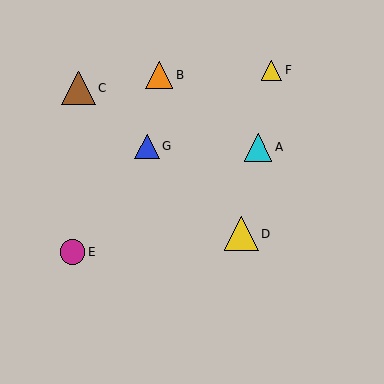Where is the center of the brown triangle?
The center of the brown triangle is at (79, 88).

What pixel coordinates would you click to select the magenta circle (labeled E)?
Click at (73, 252) to select the magenta circle E.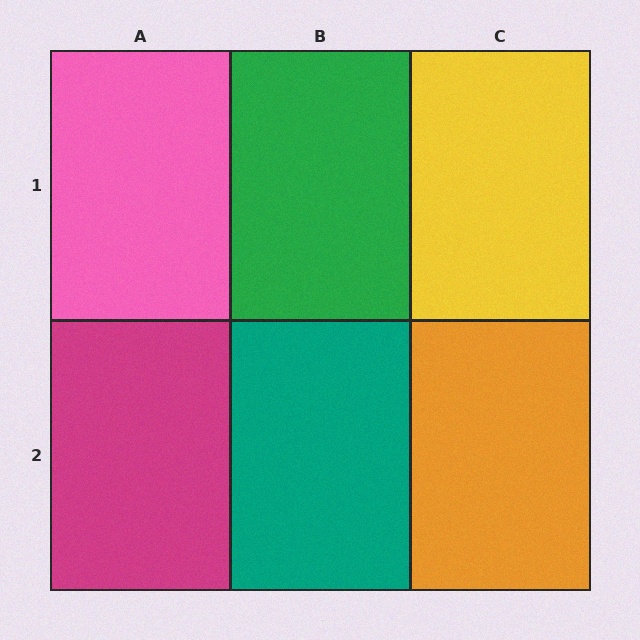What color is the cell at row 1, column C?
Yellow.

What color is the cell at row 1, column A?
Pink.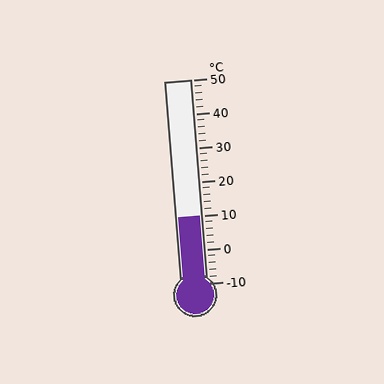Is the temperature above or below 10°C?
The temperature is at 10°C.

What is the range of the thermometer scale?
The thermometer scale ranges from -10°C to 50°C.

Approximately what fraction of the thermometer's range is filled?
The thermometer is filled to approximately 35% of its range.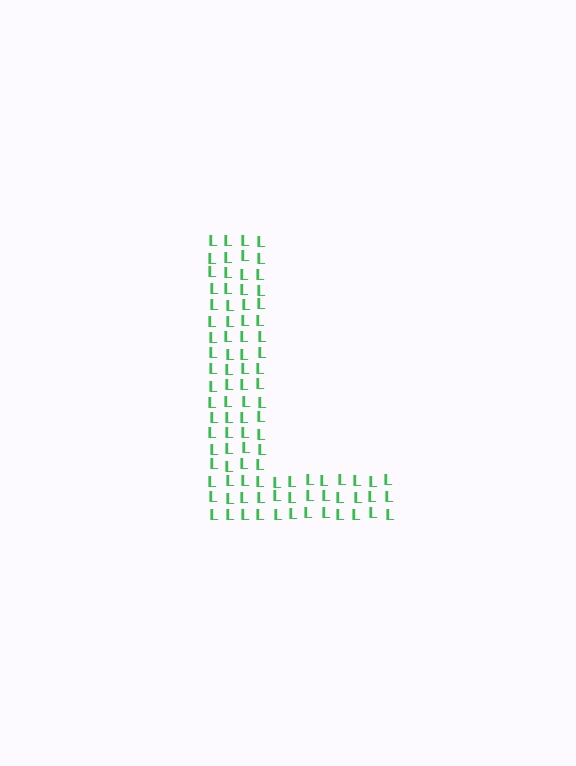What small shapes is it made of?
It is made of small letter L's.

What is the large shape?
The large shape is the letter L.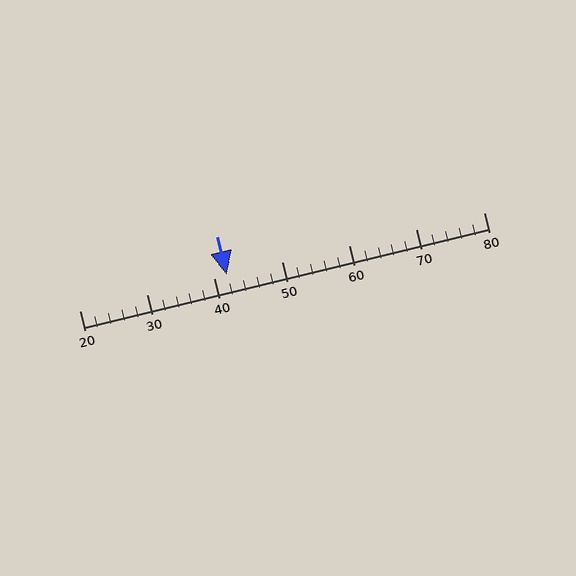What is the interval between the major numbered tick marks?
The major tick marks are spaced 10 units apart.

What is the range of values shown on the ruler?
The ruler shows values from 20 to 80.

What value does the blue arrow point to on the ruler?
The blue arrow points to approximately 42.